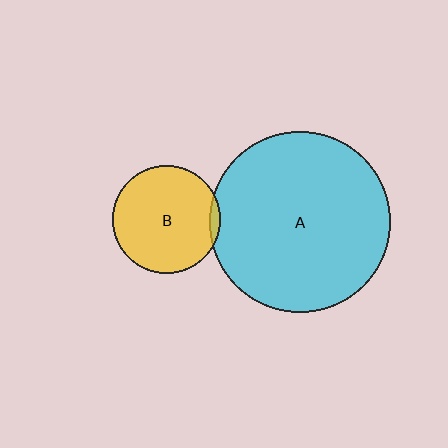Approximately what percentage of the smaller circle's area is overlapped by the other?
Approximately 5%.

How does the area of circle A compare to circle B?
Approximately 2.8 times.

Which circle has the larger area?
Circle A (cyan).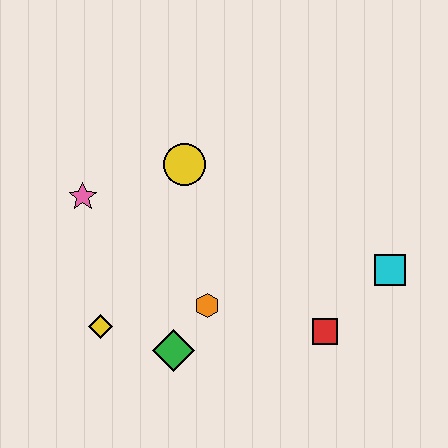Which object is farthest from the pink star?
The cyan square is farthest from the pink star.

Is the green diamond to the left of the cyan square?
Yes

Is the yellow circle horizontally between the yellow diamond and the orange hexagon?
Yes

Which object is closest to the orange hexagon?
The green diamond is closest to the orange hexagon.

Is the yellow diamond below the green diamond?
No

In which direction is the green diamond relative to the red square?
The green diamond is to the left of the red square.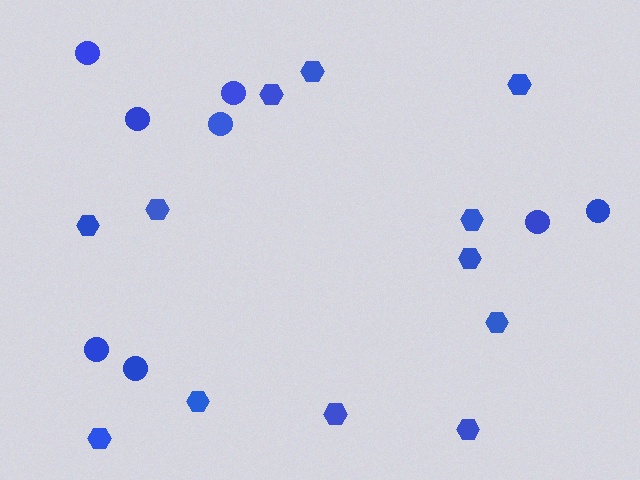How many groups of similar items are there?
There are 2 groups: one group of circles (8) and one group of hexagons (12).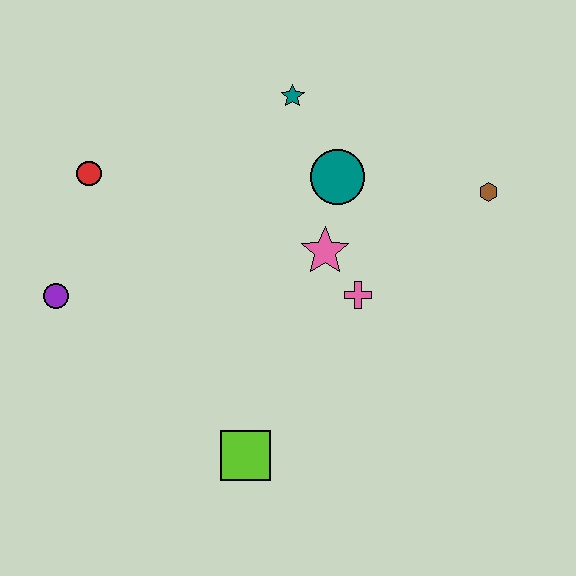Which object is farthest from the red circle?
The brown hexagon is farthest from the red circle.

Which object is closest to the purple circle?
The red circle is closest to the purple circle.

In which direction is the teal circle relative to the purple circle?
The teal circle is to the right of the purple circle.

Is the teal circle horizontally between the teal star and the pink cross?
Yes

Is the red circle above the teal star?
No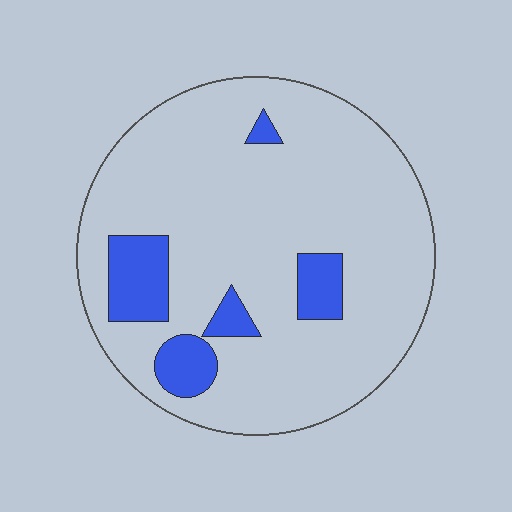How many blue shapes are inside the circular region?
5.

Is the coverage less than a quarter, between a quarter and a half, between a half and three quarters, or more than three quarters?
Less than a quarter.